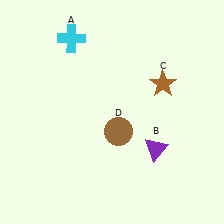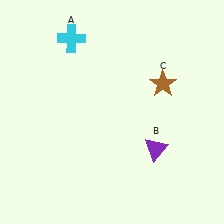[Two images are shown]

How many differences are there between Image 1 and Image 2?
There is 1 difference between the two images.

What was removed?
The brown circle (D) was removed in Image 2.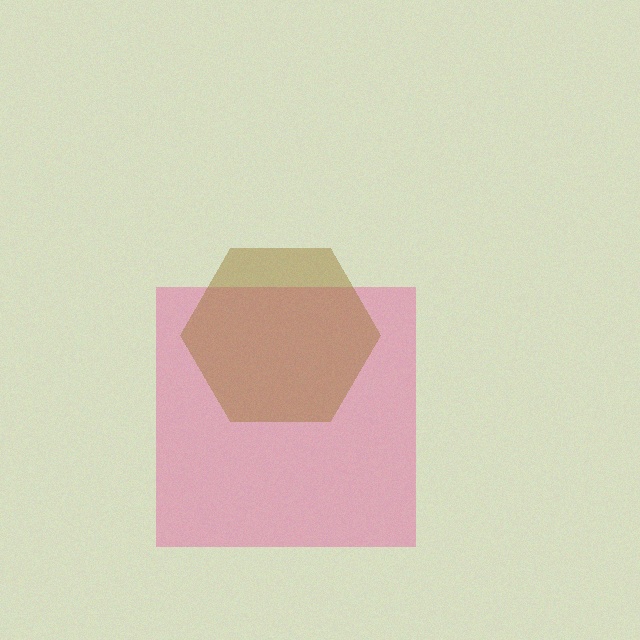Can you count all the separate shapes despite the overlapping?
Yes, there are 2 separate shapes.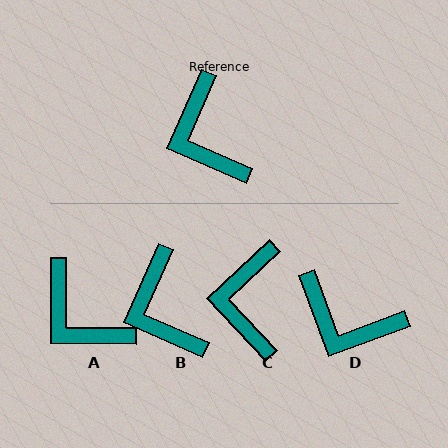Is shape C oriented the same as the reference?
No, it is off by about 23 degrees.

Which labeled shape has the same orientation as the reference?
B.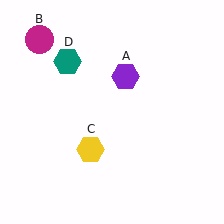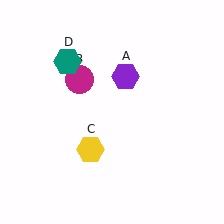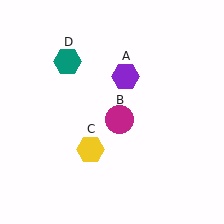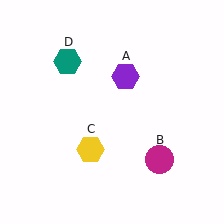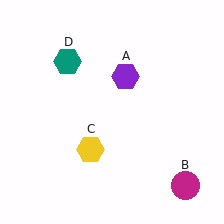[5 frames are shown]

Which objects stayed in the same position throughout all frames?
Purple hexagon (object A) and yellow hexagon (object C) and teal hexagon (object D) remained stationary.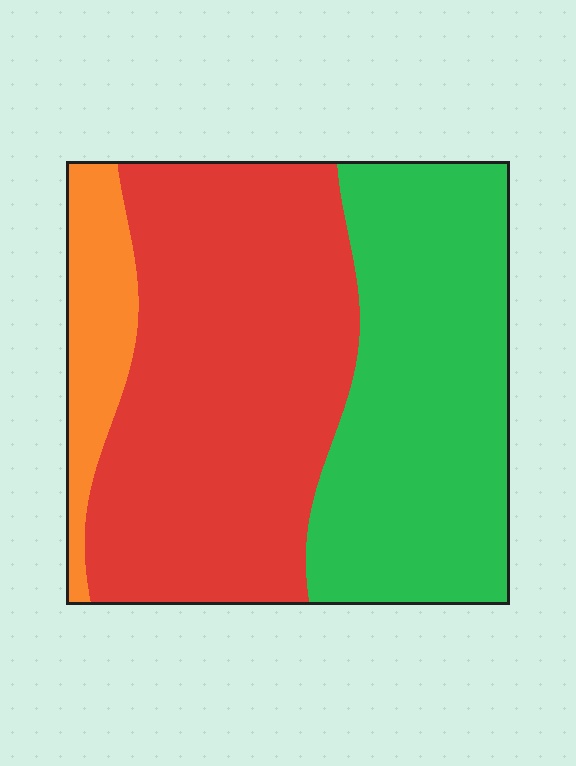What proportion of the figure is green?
Green takes up about two fifths (2/5) of the figure.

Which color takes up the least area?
Orange, at roughly 10%.